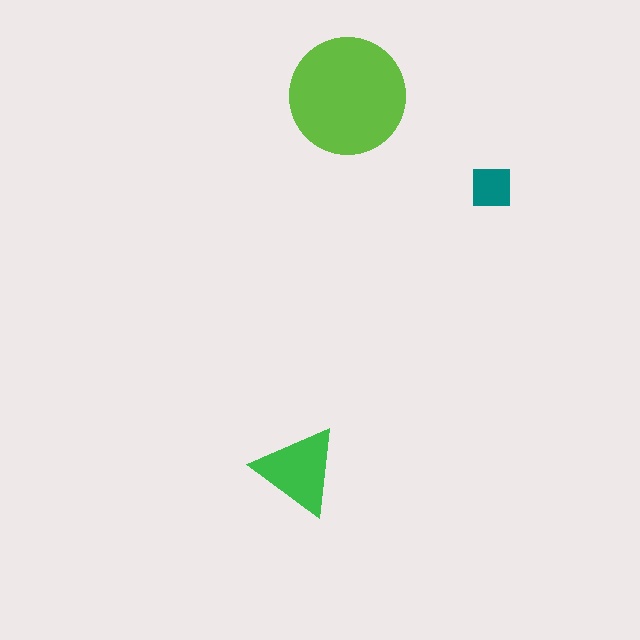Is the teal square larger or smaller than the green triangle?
Smaller.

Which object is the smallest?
The teal square.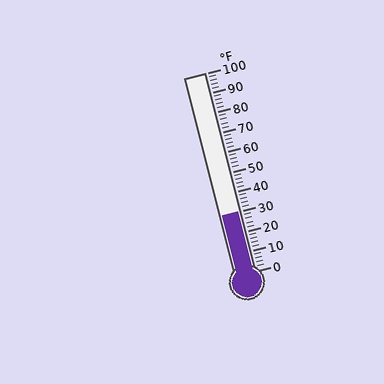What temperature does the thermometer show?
The thermometer shows approximately 30°F.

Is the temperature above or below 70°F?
The temperature is below 70°F.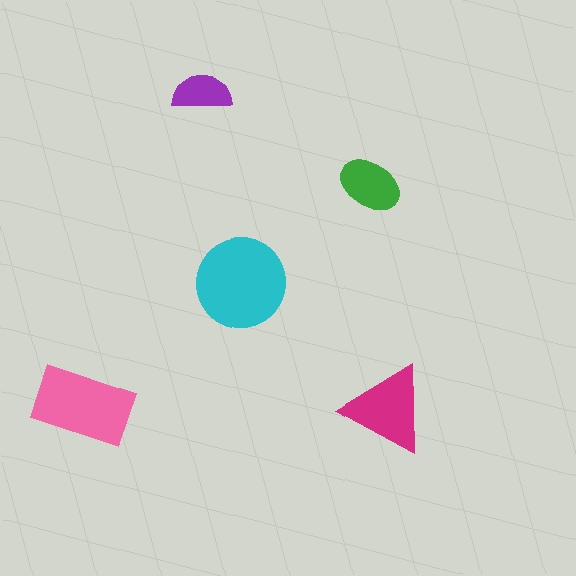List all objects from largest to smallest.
The cyan circle, the pink rectangle, the magenta triangle, the green ellipse, the purple semicircle.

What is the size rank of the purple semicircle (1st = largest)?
5th.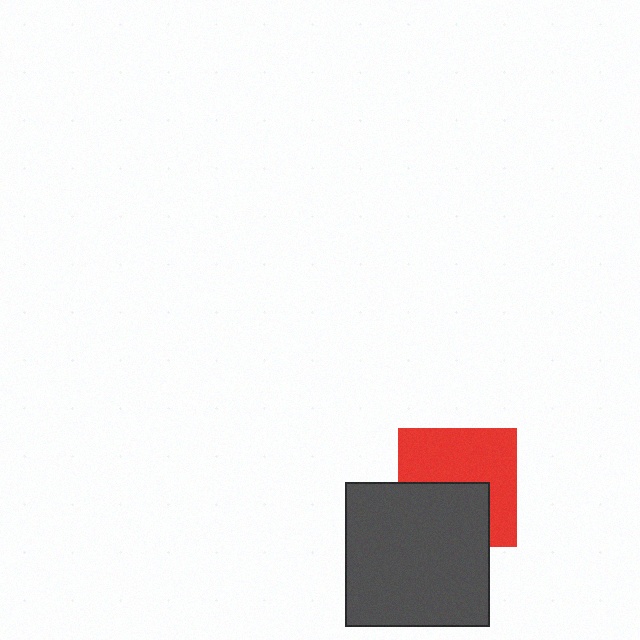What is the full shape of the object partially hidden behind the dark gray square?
The partially hidden object is a red square.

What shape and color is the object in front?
The object in front is a dark gray square.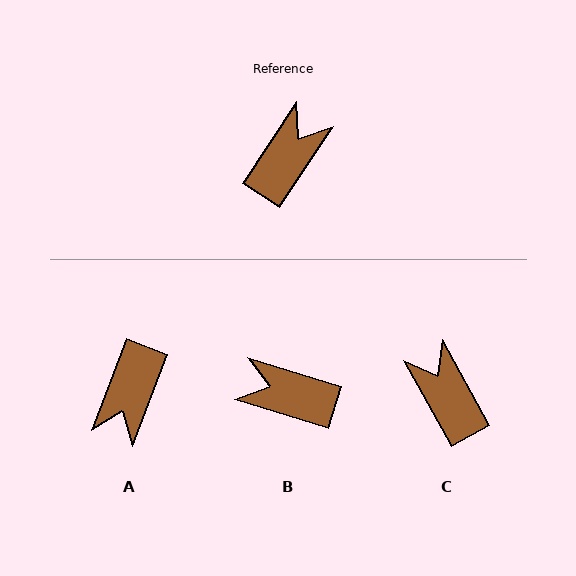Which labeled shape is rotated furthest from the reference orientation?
A, about 167 degrees away.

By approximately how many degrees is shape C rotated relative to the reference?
Approximately 63 degrees counter-clockwise.